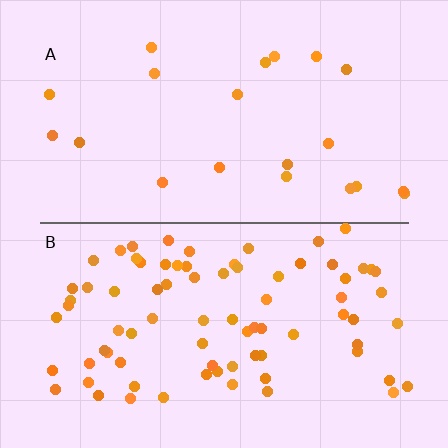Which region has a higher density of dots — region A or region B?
B (the bottom).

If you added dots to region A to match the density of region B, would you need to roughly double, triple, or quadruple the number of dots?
Approximately quadruple.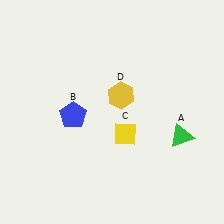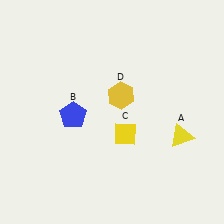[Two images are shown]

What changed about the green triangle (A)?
In Image 1, A is green. In Image 2, it changed to yellow.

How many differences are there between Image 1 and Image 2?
There is 1 difference between the two images.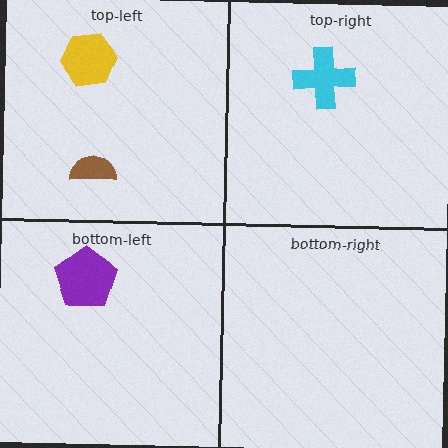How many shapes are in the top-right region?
1.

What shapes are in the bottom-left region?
The purple pentagon.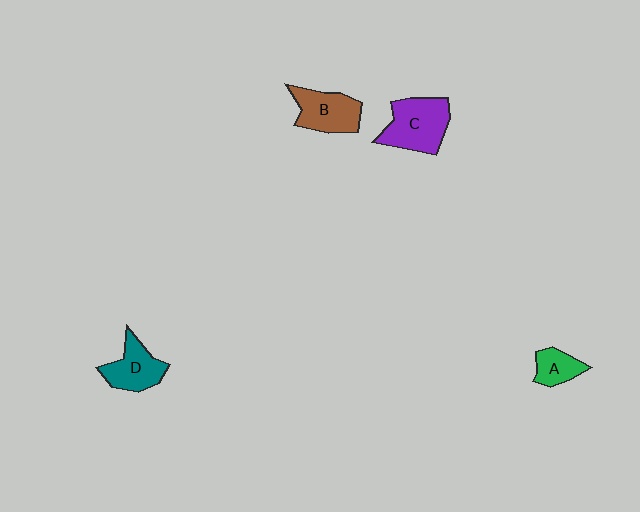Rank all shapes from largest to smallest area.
From largest to smallest: C (purple), B (brown), D (teal), A (green).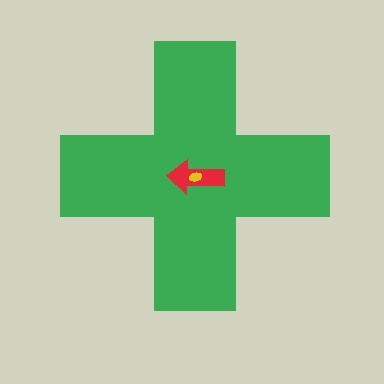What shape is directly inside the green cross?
The red arrow.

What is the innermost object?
The yellow ellipse.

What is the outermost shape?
The green cross.